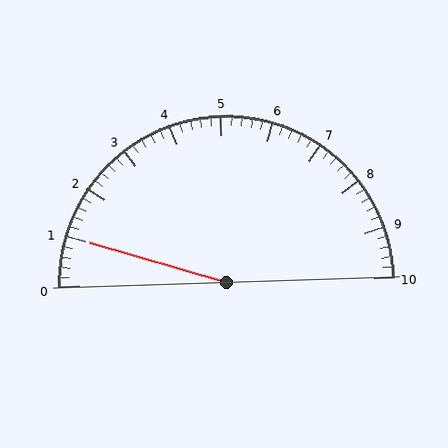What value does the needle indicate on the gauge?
The needle indicates approximately 1.0.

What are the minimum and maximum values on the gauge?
The gauge ranges from 0 to 10.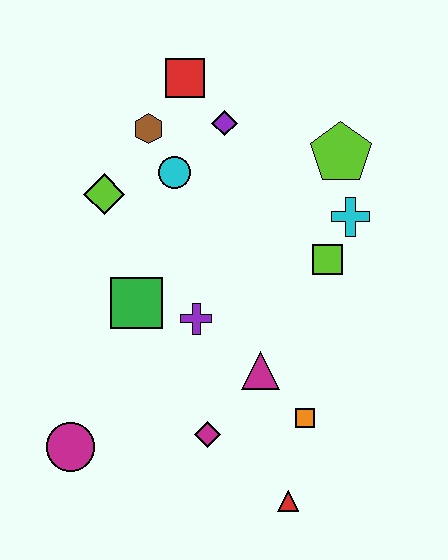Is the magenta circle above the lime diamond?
No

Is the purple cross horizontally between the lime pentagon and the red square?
Yes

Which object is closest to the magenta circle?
The magenta diamond is closest to the magenta circle.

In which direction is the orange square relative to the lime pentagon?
The orange square is below the lime pentagon.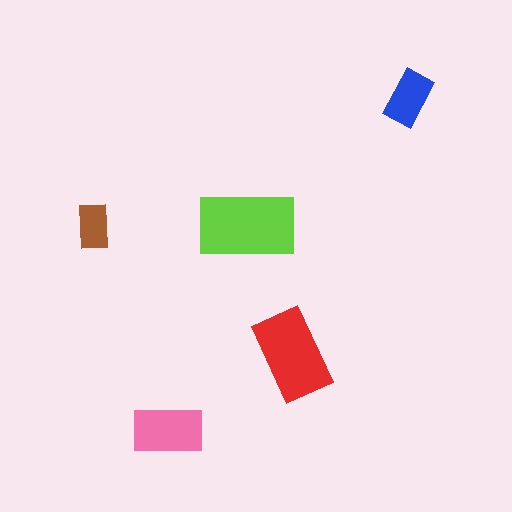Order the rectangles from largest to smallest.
the lime one, the red one, the pink one, the blue one, the brown one.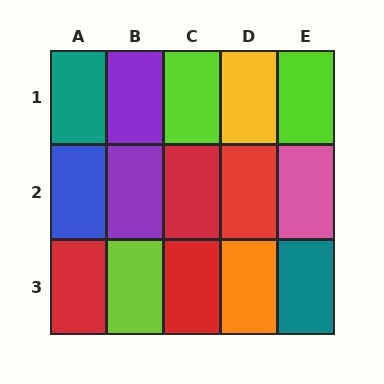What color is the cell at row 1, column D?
Yellow.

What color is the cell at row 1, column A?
Teal.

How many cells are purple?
2 cells are purple.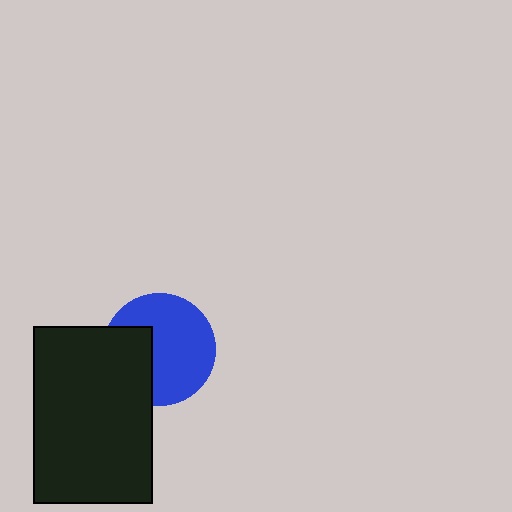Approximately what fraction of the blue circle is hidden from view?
Roughly 33% of the blue circle is hidden behind the black rectangle.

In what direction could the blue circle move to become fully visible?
The blue circle could move right. That would shift it out from behind the black rectangle entirely.